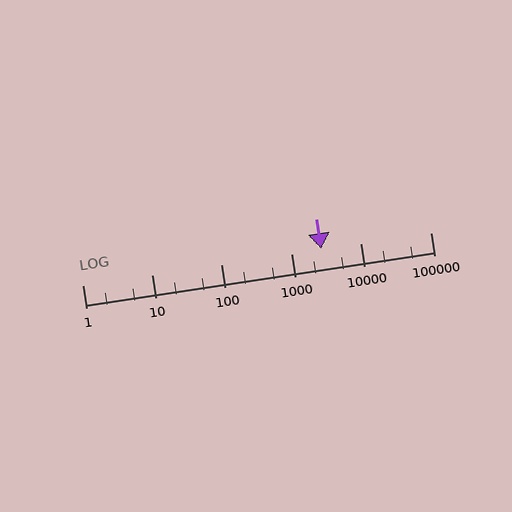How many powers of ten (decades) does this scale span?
The scale spans 5 decades, from 1 to 100000.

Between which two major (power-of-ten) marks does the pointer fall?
The pointer is between 1000 and 10000.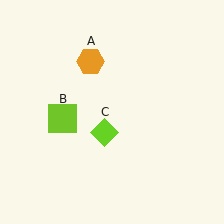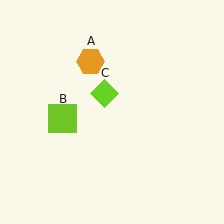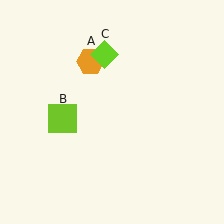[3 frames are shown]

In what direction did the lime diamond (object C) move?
The lime diamond (object C) moved up.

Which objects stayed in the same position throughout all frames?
Orange hexagon (object A) and lime square (object B) remained stationary.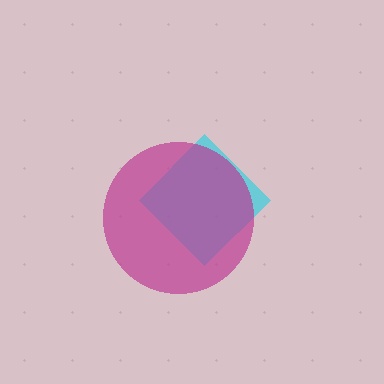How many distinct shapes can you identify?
There are 2 distinct shapes: a cyan diamond, a magenta circle.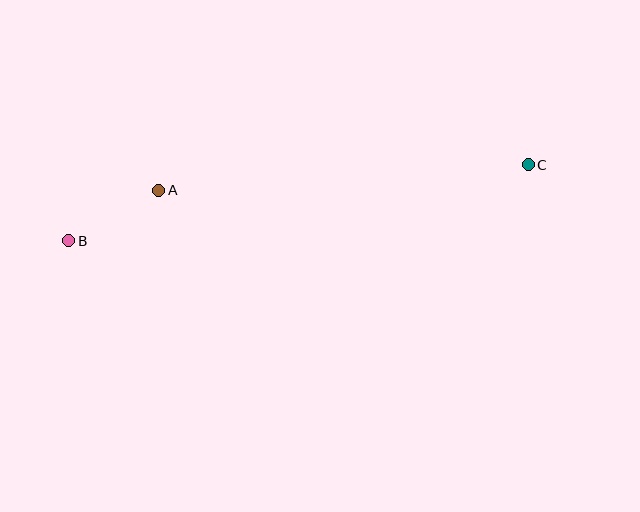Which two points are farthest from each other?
Points B and C are farthest from each other.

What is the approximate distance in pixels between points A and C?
The distance between A and C is approximately 370 pixels.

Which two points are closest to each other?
Points A and B are closest to each other.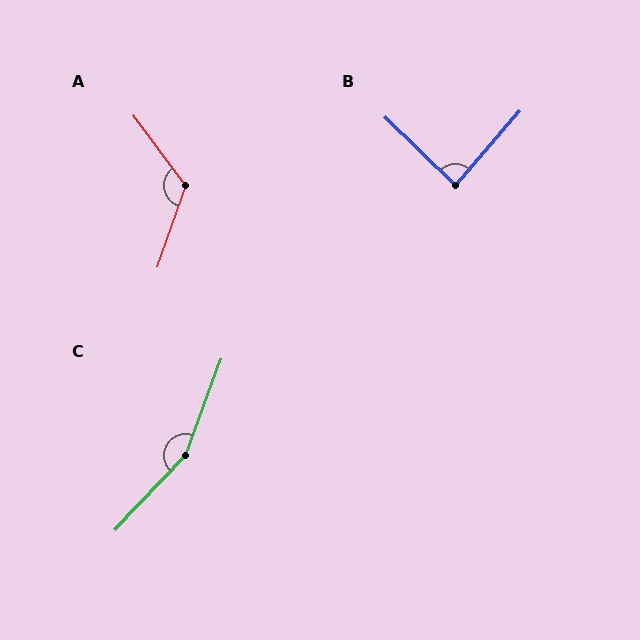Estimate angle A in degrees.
Approximately 125 degrees.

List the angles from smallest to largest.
B (87°), A (125°), C (157°).